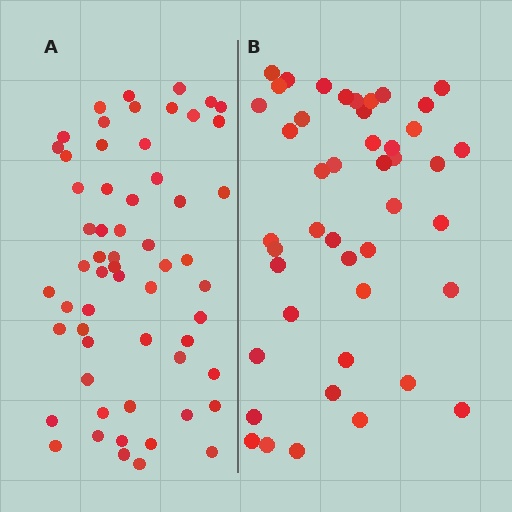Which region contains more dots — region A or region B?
Region A (the left region) has more dots.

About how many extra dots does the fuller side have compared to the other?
Region A has approximately 15 more dots than region B.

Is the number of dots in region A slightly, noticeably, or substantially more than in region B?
Region A has noticeably more, but not dramatically so. The ratio is roughly 1.3 to 1.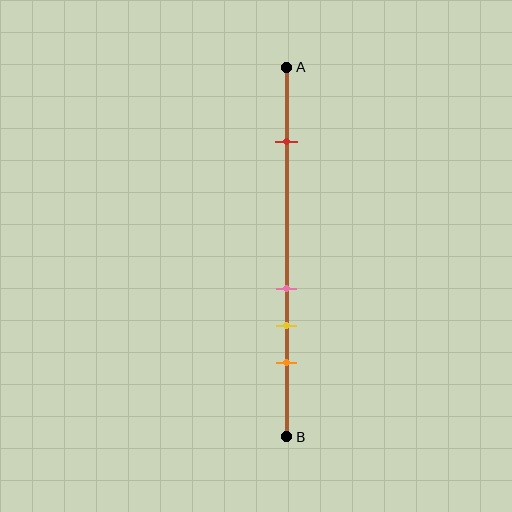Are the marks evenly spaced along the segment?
No, the marks are not evenly spaced.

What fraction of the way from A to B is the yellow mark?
The yellow mark is approximately 70% (0.7) of the way from A to B.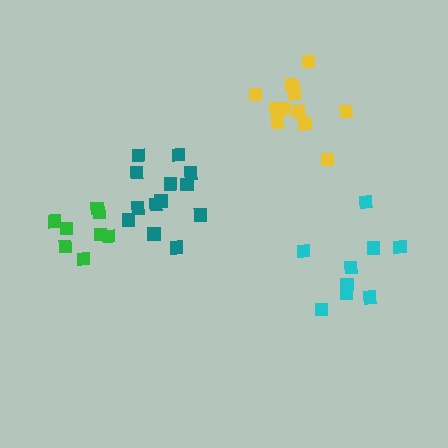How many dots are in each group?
Group 1: 9 dots, Group 2: 11 dots, Group 3: 13 dots, Group 4: 8 dots (41 total).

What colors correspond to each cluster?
The clusters are colored: cyan, yellow, teal, green.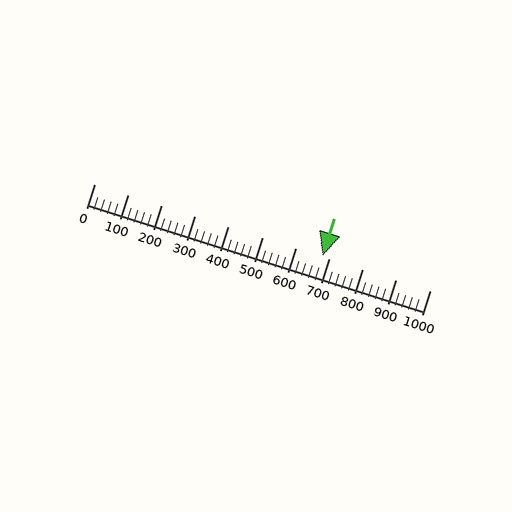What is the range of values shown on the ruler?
The ruler shows values from 0 to 1000.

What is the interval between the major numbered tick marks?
The major tick marks are spaced 100 units apart.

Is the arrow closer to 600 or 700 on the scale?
The arrow is closer to 700.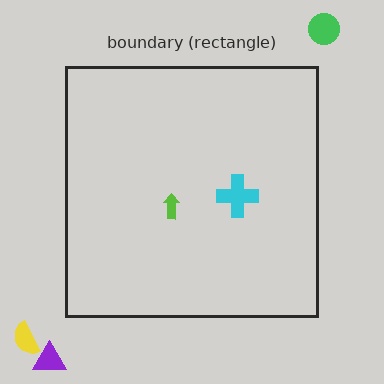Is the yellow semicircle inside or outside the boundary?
Outside.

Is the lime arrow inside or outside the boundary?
Inside.